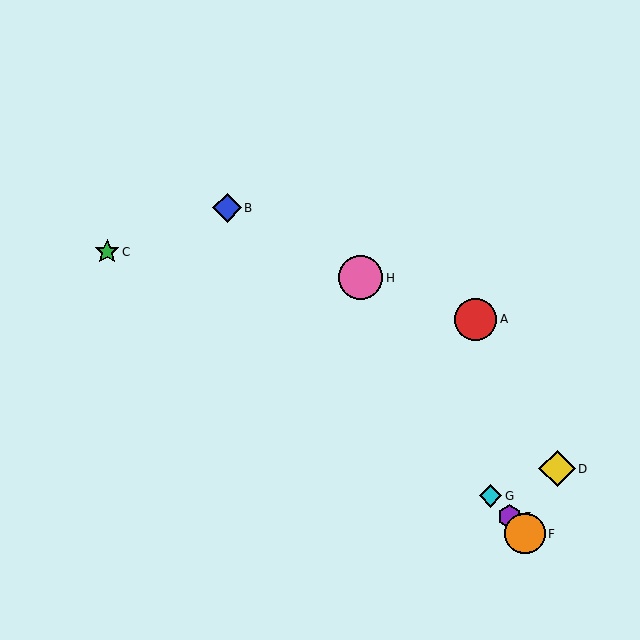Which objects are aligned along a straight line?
Objects B, E, F, G are aligned along a straight line.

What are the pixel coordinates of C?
Object C is at (107, 252).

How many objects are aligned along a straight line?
4 objects (B, E, F, G) are aligned along a straight line.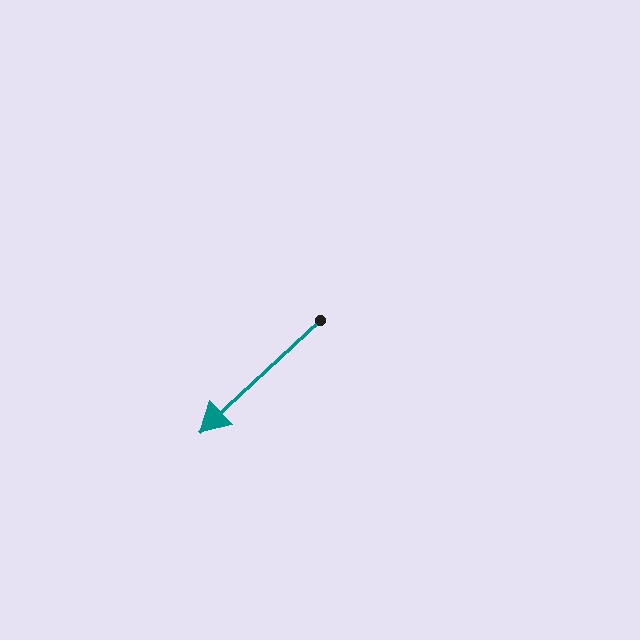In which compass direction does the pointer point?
Southwest.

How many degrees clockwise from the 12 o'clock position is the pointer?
Approximately 227 degrees.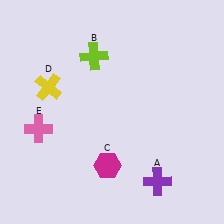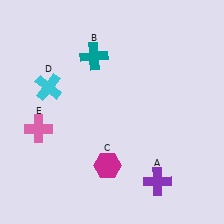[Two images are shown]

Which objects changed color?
B changed from lime to teal. D changed from yellow to cyan.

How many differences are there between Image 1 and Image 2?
There are 2 differences between the two images.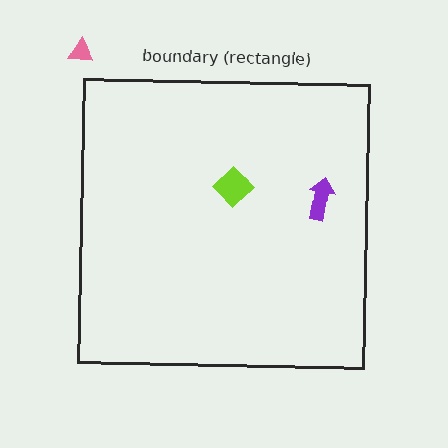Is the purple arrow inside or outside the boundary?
Inside.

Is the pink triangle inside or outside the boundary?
Outside.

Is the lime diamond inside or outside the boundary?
Inside.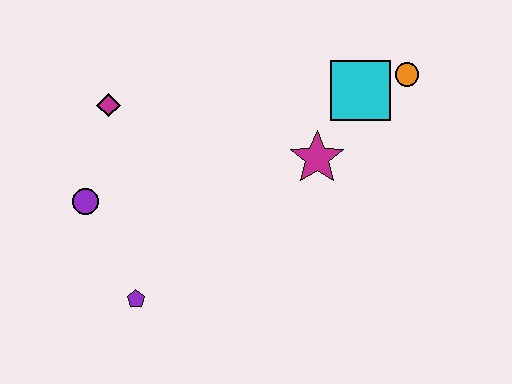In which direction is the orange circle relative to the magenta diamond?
The orange circle is to the right of the magenta diamond.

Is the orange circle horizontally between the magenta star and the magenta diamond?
No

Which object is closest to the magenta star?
The cyan square is closest to the magenta star.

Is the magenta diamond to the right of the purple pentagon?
No